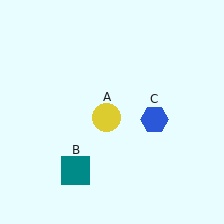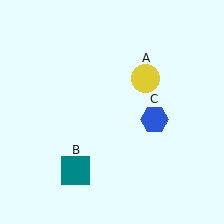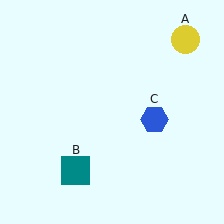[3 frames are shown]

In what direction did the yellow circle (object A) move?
The yellow circle (object A) moved up and to the right.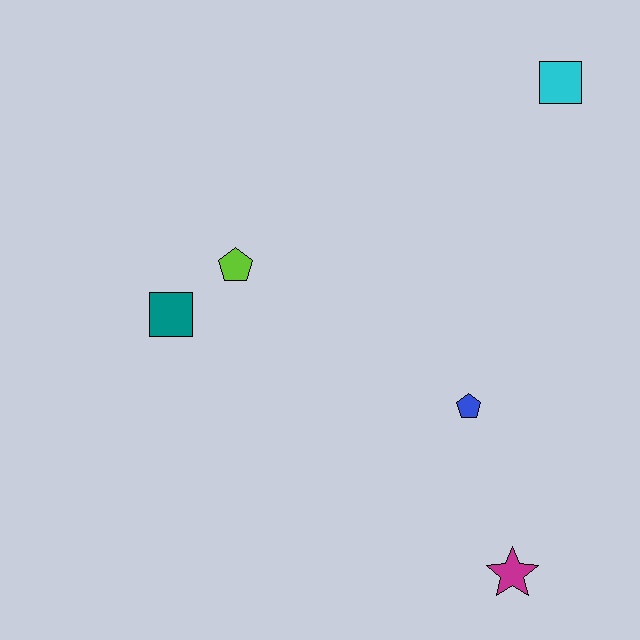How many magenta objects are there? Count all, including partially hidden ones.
There is 1 magenta object.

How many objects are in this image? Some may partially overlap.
There are 5 objects.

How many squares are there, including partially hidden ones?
There are 2 squares.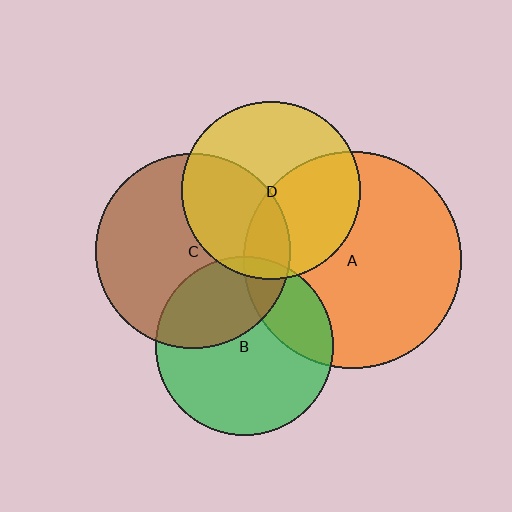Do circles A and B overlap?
Yes.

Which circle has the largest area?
Circle A (orange).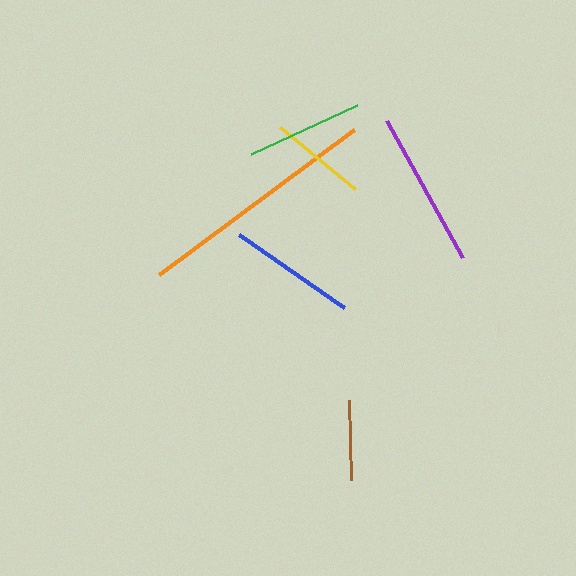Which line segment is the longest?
The orange line is the longest at approximately 243 pixels.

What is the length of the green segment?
The green segment is approximately 117 pixels long.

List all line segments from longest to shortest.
From longest to shortest: orange, purple, blue, green, yellow, brown.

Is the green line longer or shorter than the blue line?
The blue line is longer than the green line.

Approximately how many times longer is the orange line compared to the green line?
The orange line is approximately 2.1 times the length of the green line.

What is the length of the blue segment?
The blue segment is approximately 128 pixels long.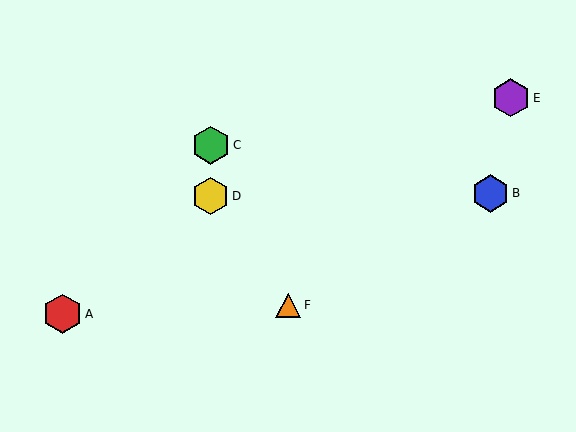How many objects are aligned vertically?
2 objects (C, D) are aligned vertically.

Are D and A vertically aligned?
No, D is at x≈211 and A is at x≈62.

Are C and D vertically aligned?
Yes, both are at x≈211.